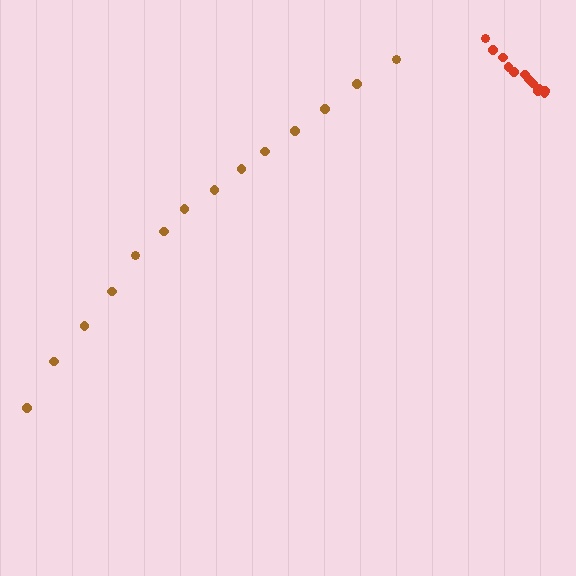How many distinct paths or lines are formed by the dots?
There are 2 distinct paths.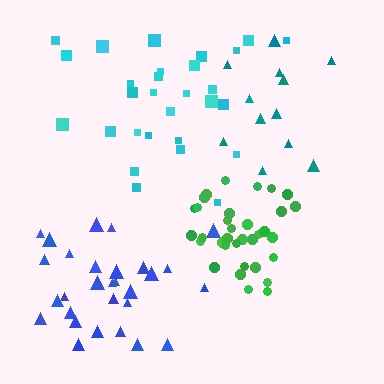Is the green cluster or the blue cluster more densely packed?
Green.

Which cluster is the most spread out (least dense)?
Teal.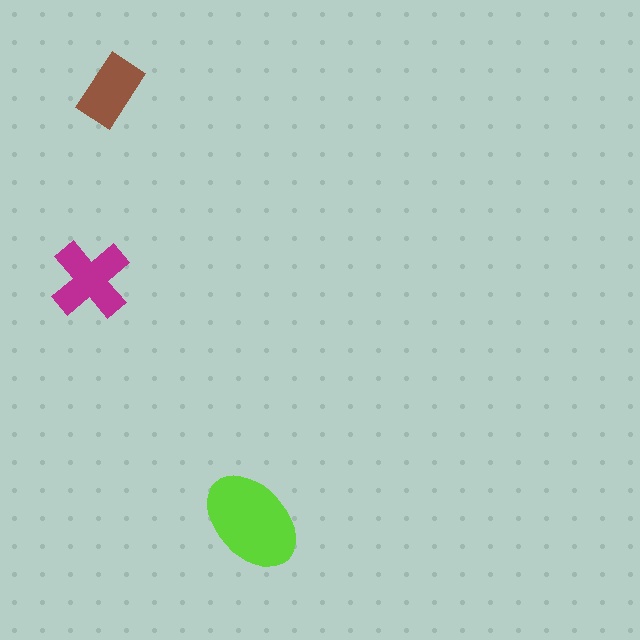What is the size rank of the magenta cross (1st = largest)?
2nd.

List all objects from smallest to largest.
The brown rectangle, the magenta cross, the lime ellipse.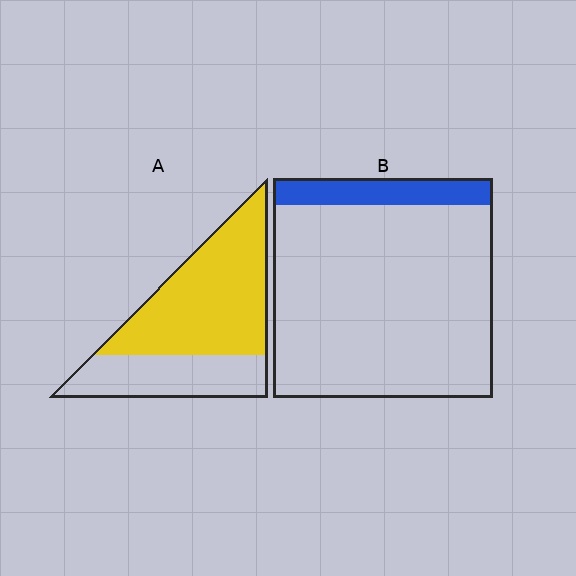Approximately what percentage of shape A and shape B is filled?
A is approximately 65% and B is approximately 10%.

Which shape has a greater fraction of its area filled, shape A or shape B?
Shape A.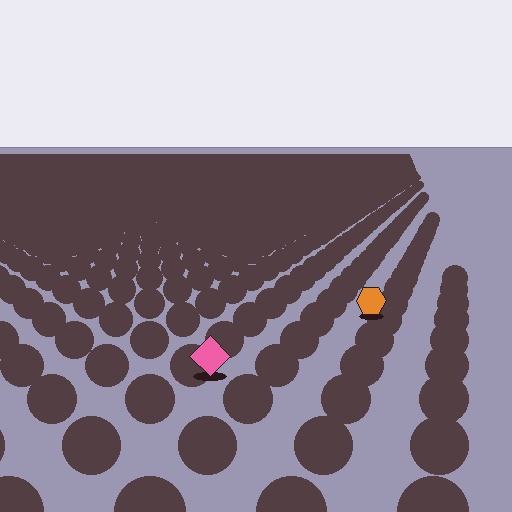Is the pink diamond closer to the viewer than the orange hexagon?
Yes. The pink diamond is closer — you can tell from the texture gradient: the ground texture is coarser near it.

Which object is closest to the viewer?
The pink diamond is closest. The texture marks near it are larger and more spread out.